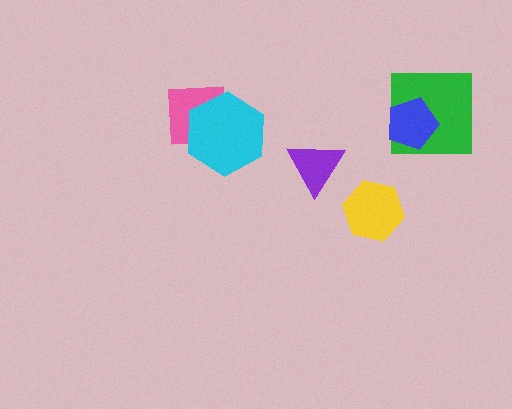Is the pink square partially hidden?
Yes, it is partially covered by another shape.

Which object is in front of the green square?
The blue pentagon is in front of the green square.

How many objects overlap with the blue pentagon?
1 object overlaps with the blue pentagon.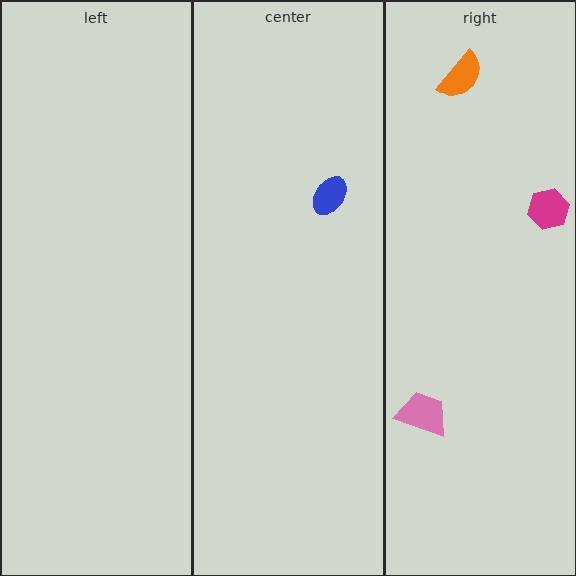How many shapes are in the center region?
1.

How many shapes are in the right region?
3.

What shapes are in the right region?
The orange semicircle, the pink trapezoid, the magenta hexagon.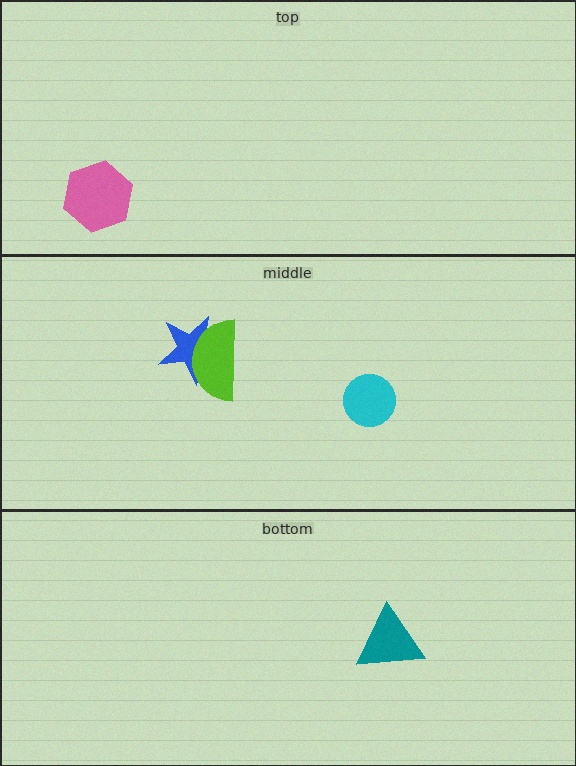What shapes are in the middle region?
The blue star, the lime semicircle, the cyan circle.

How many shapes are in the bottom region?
1.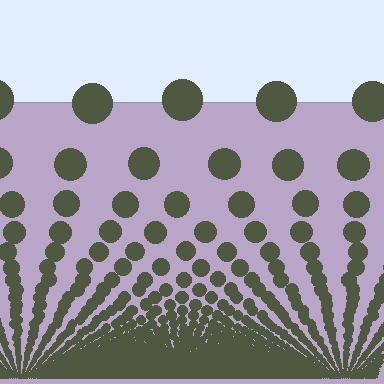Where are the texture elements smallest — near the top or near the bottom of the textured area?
Near the bottom.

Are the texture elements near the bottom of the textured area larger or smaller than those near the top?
Smaller. The gradient is inverted — elements near the bottom are smaller and denser.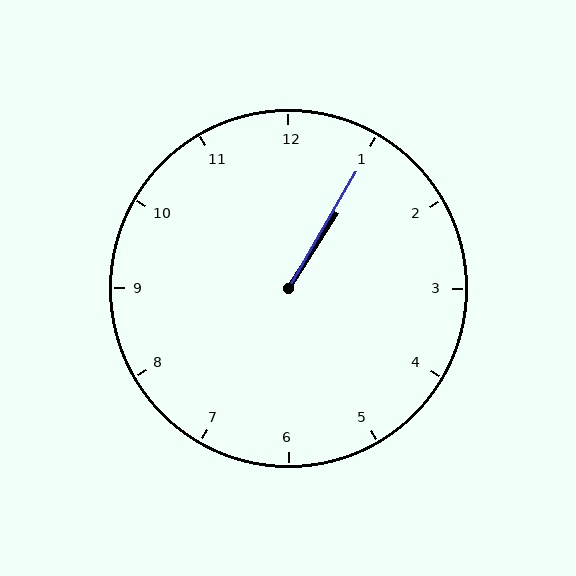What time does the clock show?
1:05.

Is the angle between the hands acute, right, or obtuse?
It is acute.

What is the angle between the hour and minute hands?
Approximately 2 degrees.